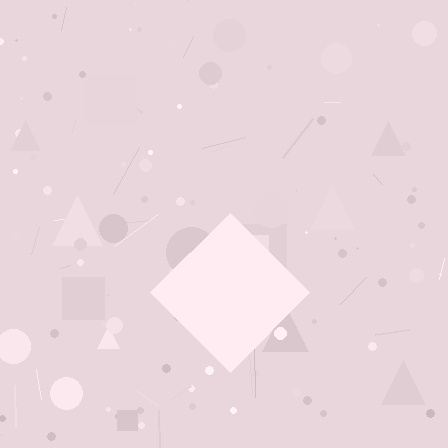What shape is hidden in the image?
A diamond is hidden in the image.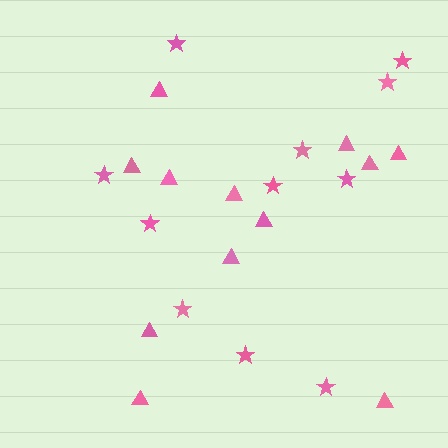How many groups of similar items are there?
There are 2 groups: one group of triangles (12) and one group of stars (11).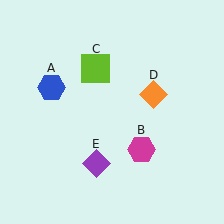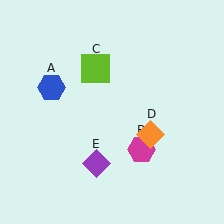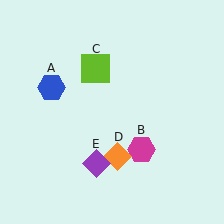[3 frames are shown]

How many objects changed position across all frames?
1 object changed position: orange diamond (object D).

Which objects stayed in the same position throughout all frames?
Blue hexagon (object A) and magenta hexagon (object B) and lime square (object C) and purple diamond (object E) remained stationary.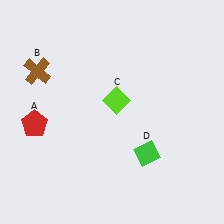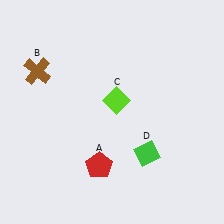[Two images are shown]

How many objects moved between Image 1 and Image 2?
1 object moved between the two images.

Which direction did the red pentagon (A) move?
The red pentagon (A) moved right.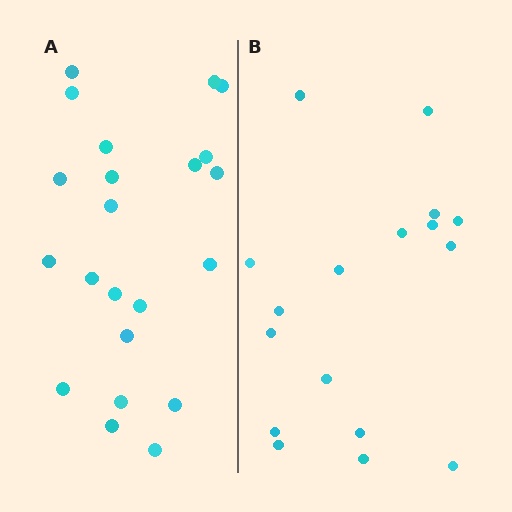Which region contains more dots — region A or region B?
Region A (the left region) has more dots.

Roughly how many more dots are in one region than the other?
Region A has about 5 more dots than region B.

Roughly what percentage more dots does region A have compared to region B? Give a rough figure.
About 30% more.